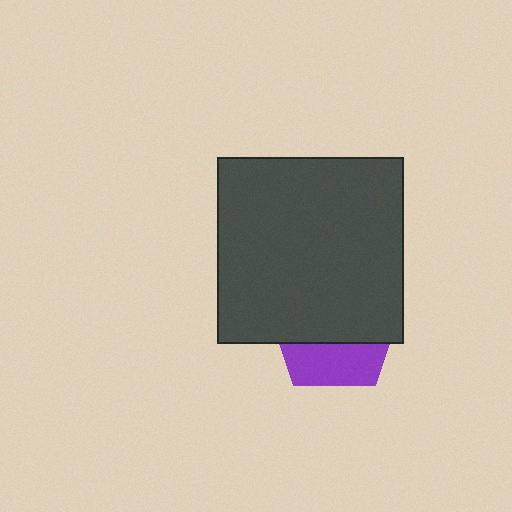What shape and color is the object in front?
The object in front is a dark gray square.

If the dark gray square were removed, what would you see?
You would see the complete purple pentagon.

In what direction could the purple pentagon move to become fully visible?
The purple pentagon could move down. That would shift it out from behind the dark gray square entirely.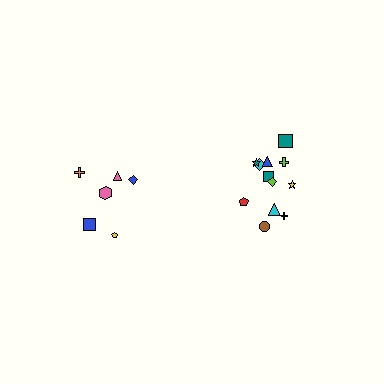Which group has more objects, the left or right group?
The right group.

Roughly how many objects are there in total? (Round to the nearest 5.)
Roughly 20 objects in total.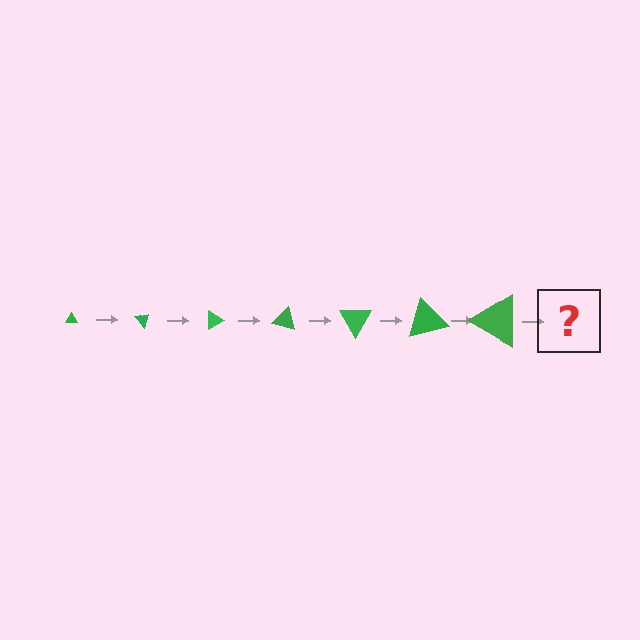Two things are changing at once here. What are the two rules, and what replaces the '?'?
The two rules are that the triangle grows larger each step and it rotates 45 degrees each step. The '?' should be a triangle, larger than the previous one and rotated 315 degrees from the start.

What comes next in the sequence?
The next element should be a triangle, larger than the previous one and rotated 315 degrees from the start.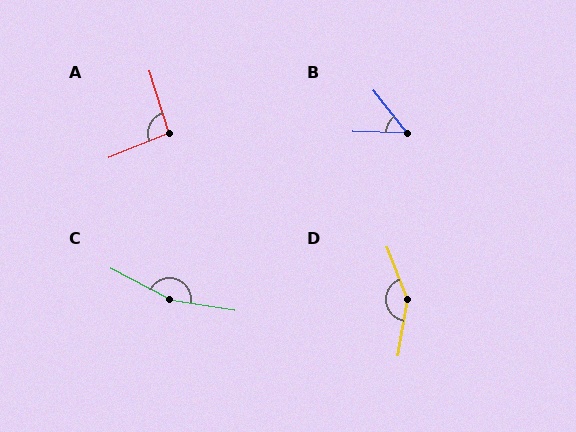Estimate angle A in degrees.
Approximately 95 degrees.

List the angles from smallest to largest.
B (50°), A (95°), D (149°), C (162°).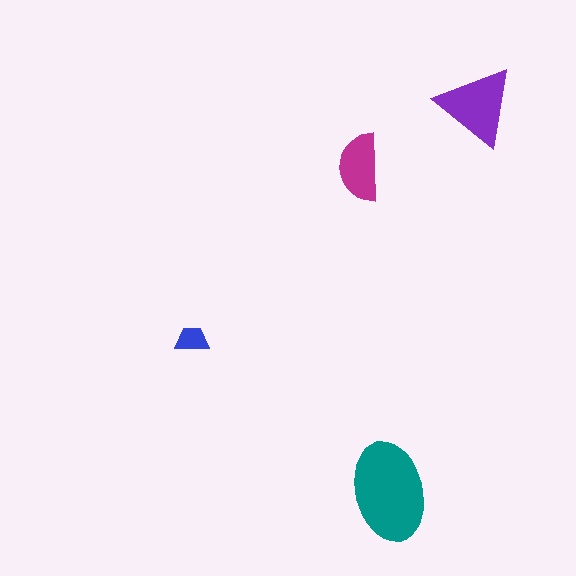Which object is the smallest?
The blue trapezoid.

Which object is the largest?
The teal ellipse.